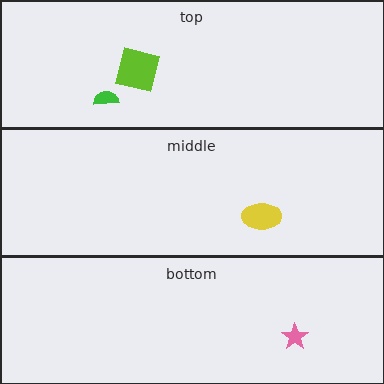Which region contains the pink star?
The bottom region.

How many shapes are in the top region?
2.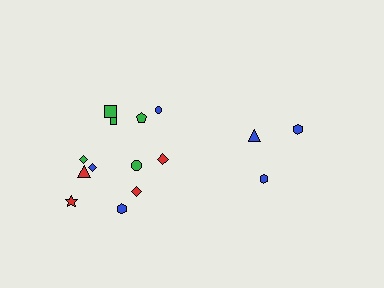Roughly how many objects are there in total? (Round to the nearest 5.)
Roughly 15 objects in total.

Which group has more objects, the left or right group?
The left group.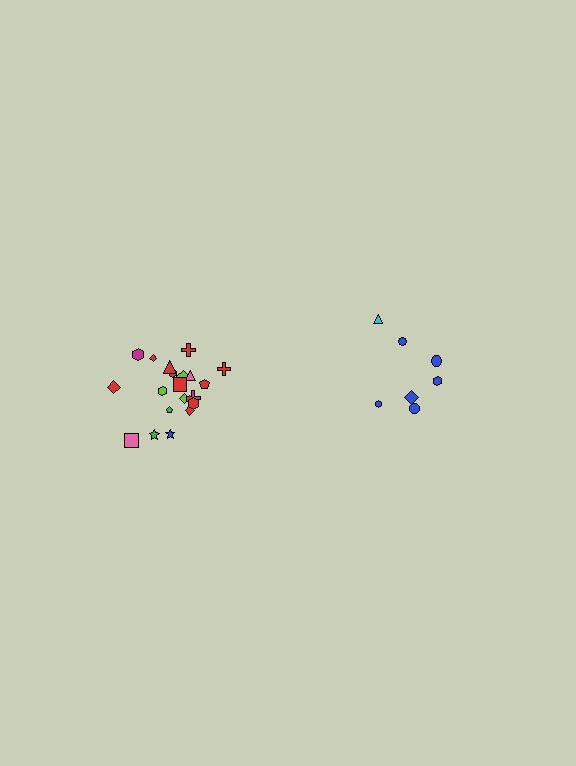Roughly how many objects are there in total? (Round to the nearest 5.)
Roughly 30 objects in total.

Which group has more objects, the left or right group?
The left group.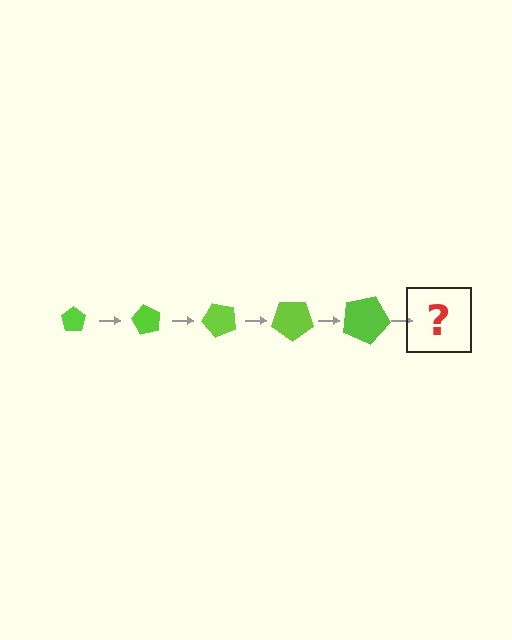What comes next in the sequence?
The next element should be a pentagon, larger than the previous one and rotated 300 degrees from the start.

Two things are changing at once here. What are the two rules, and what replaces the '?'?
The two rules are that the pentagon grows larger each step and it rotates 60 degrees each step. The '?' should be a pentagon, larger than the previous one and rotated 300 degrees from the start.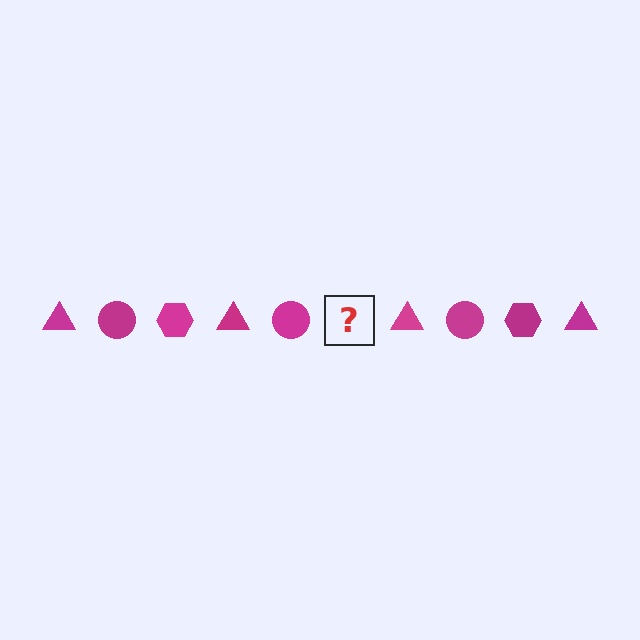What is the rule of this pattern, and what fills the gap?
The rule is that the pattern cycles through triangle, circle, hexagon shapes in magenta. The gap should be filled with a magenta hexagon.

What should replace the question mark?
The question mark should be replaced with a magenta hexagon.